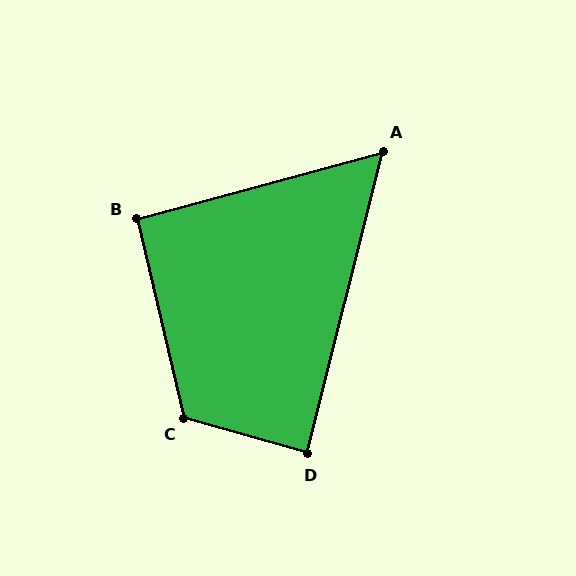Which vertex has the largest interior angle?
C, at approximately 119 degrees.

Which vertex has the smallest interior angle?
A, at approximately 61 degrees.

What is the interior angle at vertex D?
Approximately 88 degrees (approximately right).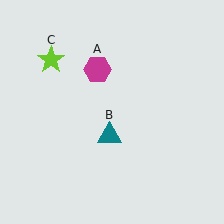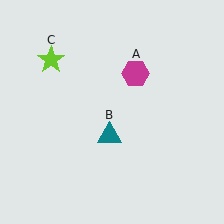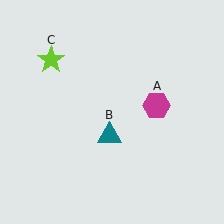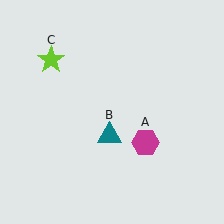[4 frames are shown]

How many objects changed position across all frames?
1 object changed position: magenta hexagon (object A).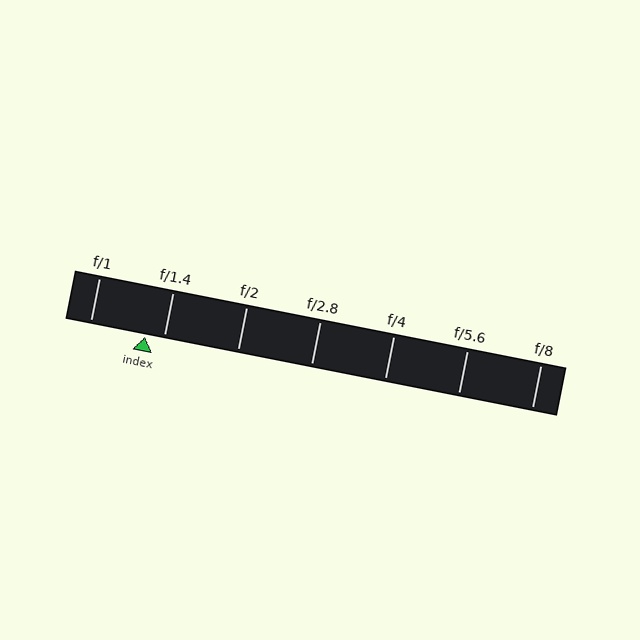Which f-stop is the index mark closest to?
The index mark is closest to f/1.4.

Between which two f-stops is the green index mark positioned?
The index mark is between f/1 and f/1.4.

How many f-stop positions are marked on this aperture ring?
There are 7 f-stop positions marked.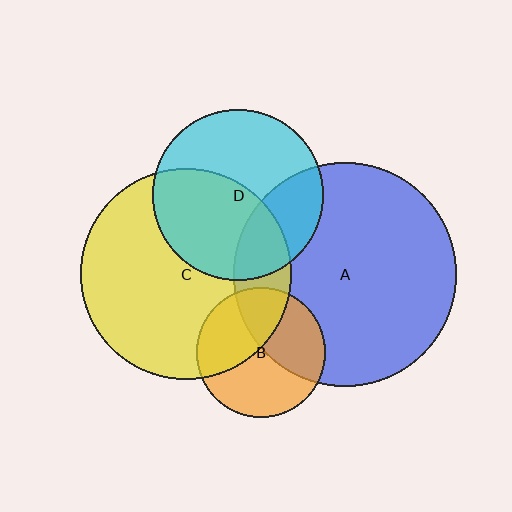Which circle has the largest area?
Circle A (blue).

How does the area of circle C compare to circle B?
Approximately 2.6 times.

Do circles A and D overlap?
Yes.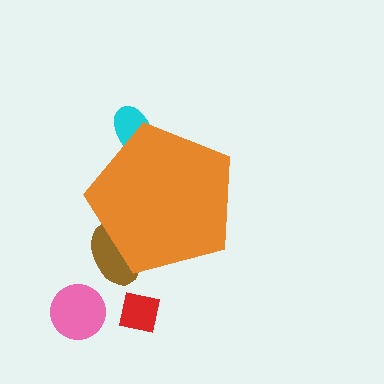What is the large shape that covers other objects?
An orange pentagon.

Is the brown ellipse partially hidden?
Yes, the brown ellipse is partially hidden behind the orange pentagon.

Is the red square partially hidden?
No, the red square is fully visible.